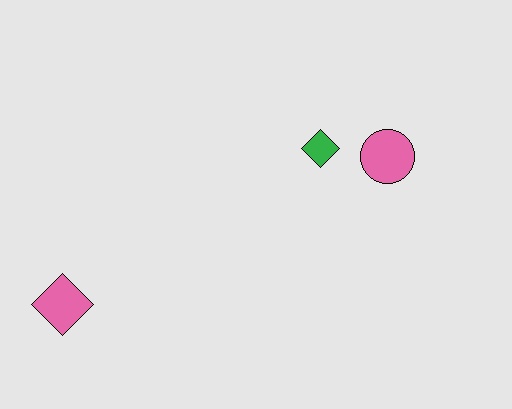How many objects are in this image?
There are 3 objects.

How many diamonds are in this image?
There are 2 diamonds.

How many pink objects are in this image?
There are 2 pink objects.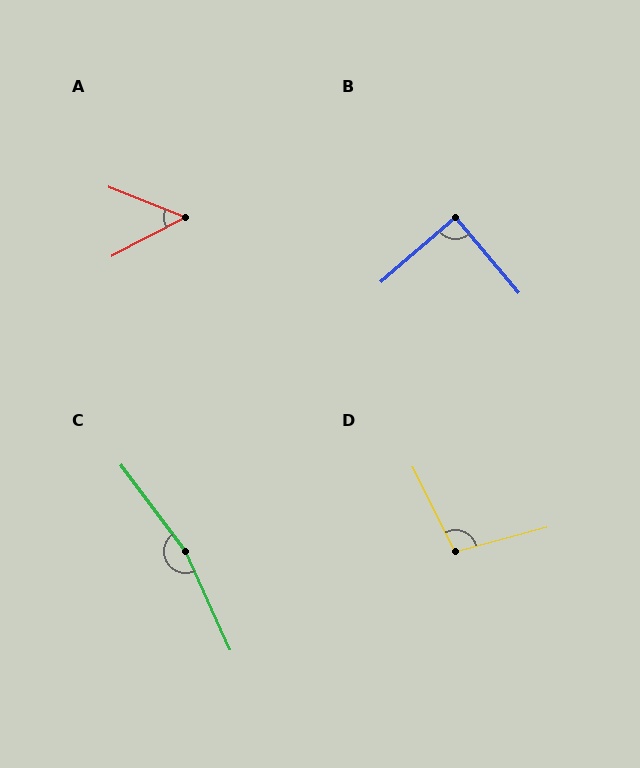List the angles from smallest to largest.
A (50°), B (89°), D (102°), C (167°).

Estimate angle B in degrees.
Approximately 89 degrees.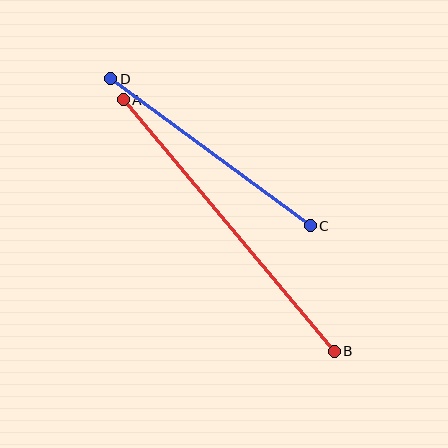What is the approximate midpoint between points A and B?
The midpoint is at approximately (229, 225) pixels.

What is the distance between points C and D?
The distance is approximately 248 pixels.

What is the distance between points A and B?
The distance is approximately 328 pixels.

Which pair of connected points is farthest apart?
Points A and B are farthest apart.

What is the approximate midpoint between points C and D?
The midpoint is at approximately (210, 152) pixels.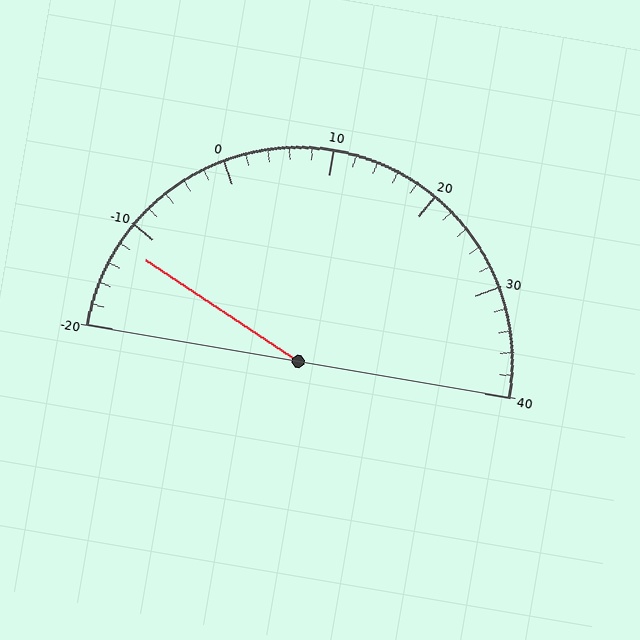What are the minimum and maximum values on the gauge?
The gauge ranges from -20 to 40.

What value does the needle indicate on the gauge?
The needle indicates approximately -12.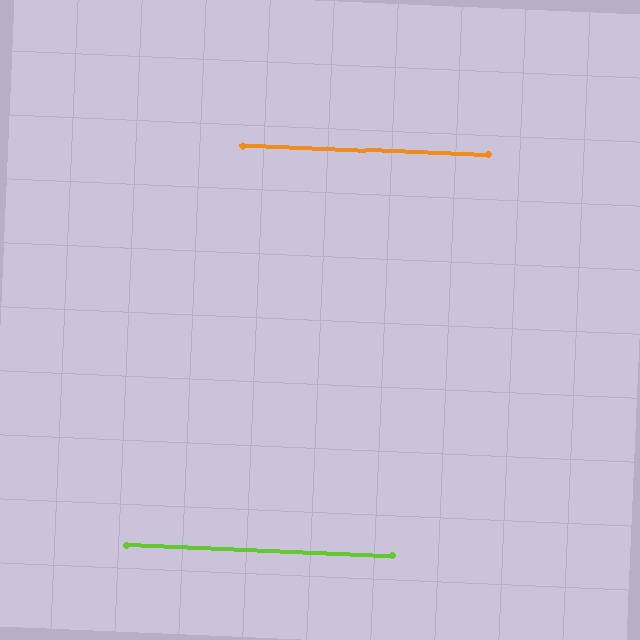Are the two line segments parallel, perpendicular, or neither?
Parallel — their directions differ by only 0.3°.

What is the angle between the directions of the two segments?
Approximately 0 degrees.